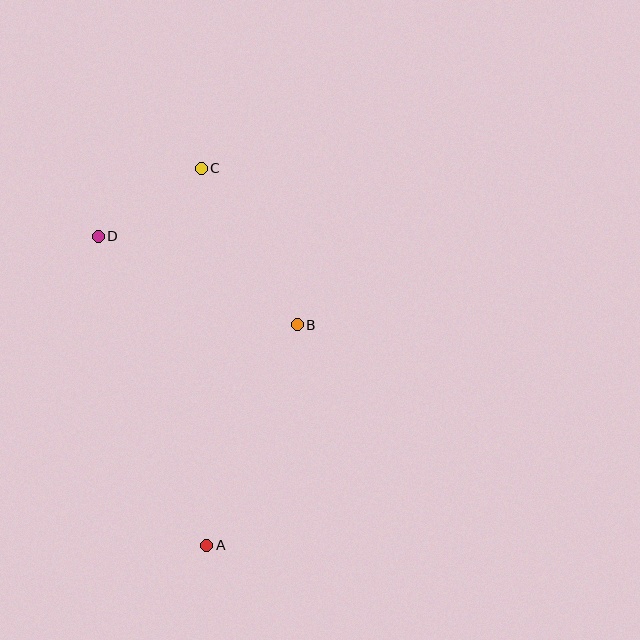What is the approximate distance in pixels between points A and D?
The distance between A and D is approximately 327 pixels.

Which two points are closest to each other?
Points C and D are closest to each other.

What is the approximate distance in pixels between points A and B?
The distance between A and B is approximately 238 pixels.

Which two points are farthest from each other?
Points A and C are farthest from each other.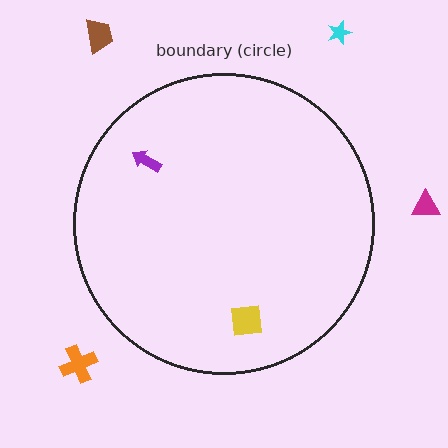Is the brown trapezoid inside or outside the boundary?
Outside.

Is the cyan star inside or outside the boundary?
Outside.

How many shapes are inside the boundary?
2 inside, 4 outside.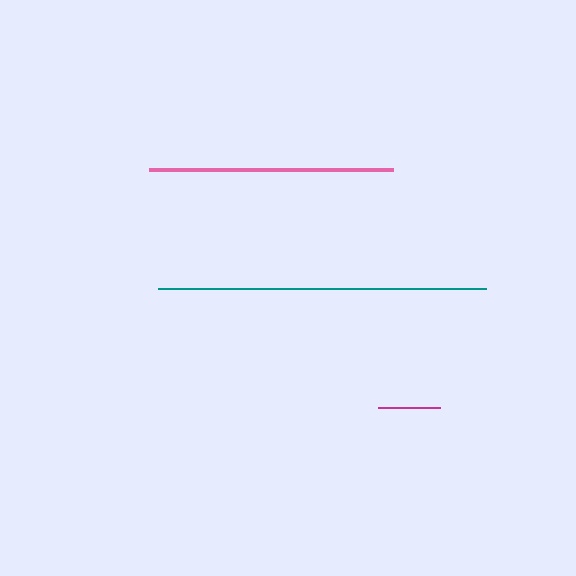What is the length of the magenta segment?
The magenta segment is approximately 63 pixels long.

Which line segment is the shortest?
The magenta line is the shortest at approximately 63 pixels.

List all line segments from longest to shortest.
From longest to shortest: teal, pink, magenta.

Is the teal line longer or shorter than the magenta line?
The teal line is longer than the magenta line.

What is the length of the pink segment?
The pink segment is approximately 244 pixels long.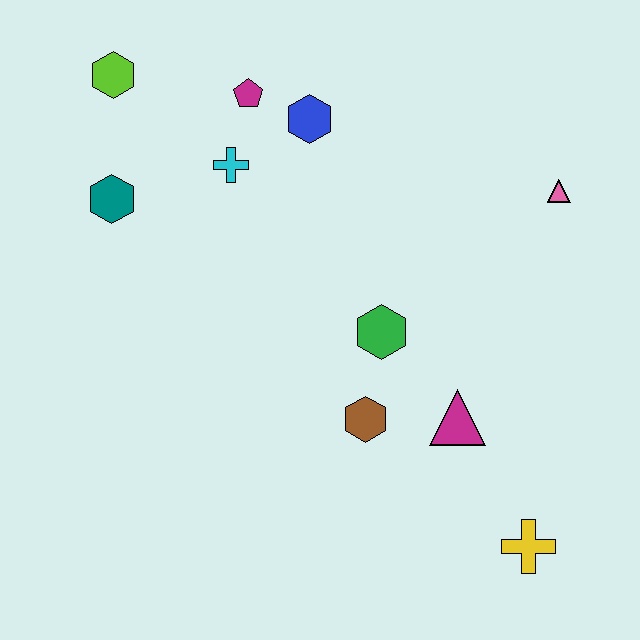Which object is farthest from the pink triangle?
The lime hexagon is farthest from the pink triangle.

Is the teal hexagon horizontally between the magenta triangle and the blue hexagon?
No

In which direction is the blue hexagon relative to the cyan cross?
The blue hexagon is to the right of the cyan cross.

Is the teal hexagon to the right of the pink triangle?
No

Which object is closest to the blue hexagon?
The magenta pentagon is closest to the blue hexagon.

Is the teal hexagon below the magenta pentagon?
Yes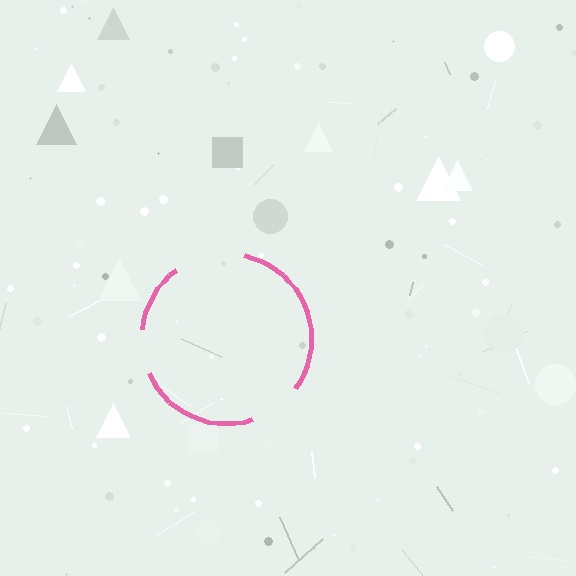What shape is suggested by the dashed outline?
The dashed outline suggests a circle.